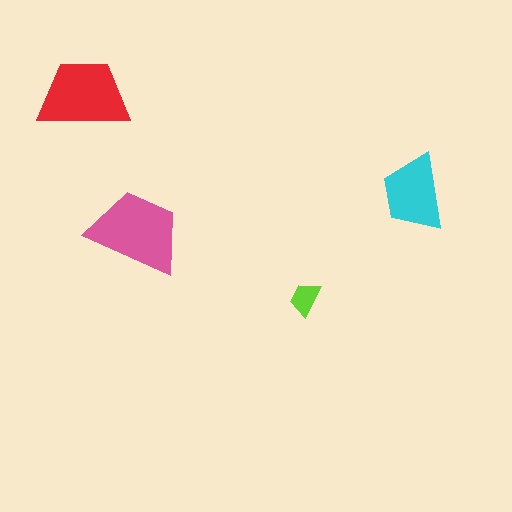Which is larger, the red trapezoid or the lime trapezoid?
The red one.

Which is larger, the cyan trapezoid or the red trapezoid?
The red one.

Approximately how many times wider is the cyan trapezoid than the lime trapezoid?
About 2 times wider.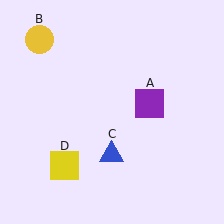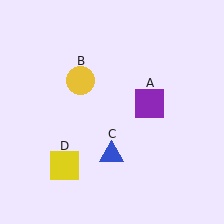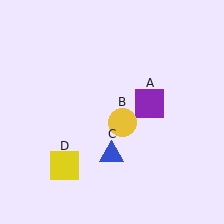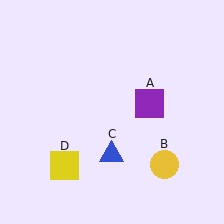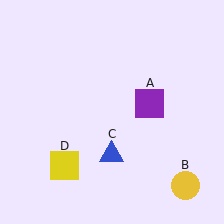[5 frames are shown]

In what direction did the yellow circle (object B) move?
The yellow circle (object B) moved down and to the right.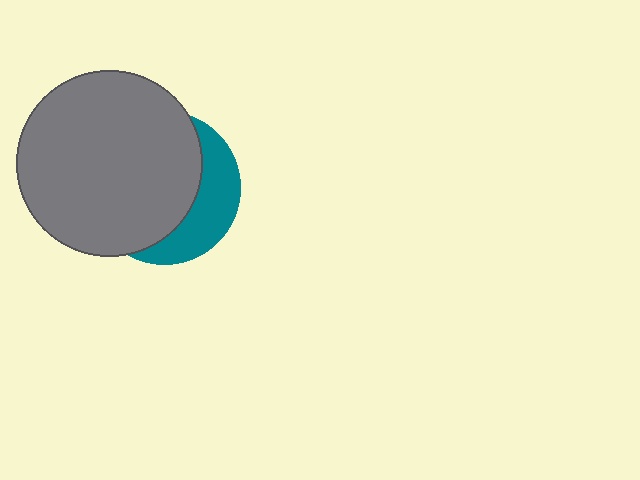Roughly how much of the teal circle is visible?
A small part of it is visible (roughly 32%).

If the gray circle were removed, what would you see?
You would see the complete teal circle.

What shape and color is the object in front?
The object in front is a gray circle.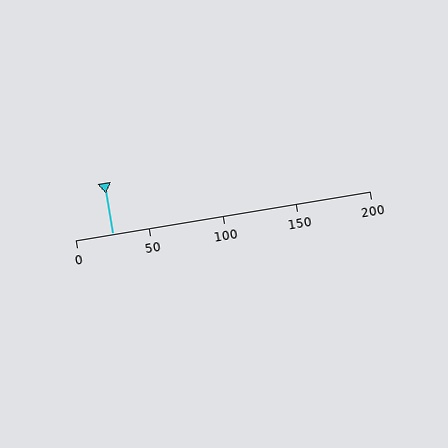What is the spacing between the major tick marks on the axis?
The major ticks are spaced 50 apart.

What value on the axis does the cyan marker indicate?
The marker indicates approximately 25.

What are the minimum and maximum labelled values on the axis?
The axis runs from 0 to 200.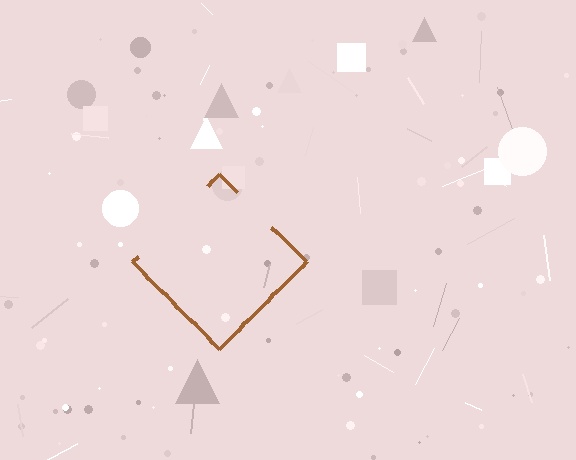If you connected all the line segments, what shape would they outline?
They would outline a diamond.